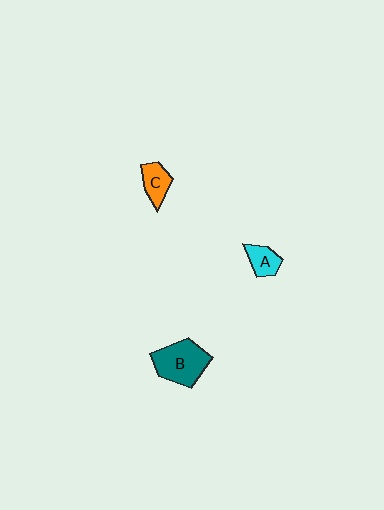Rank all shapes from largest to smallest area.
From largest to smallest: B (teal), C (orange), A (cyan).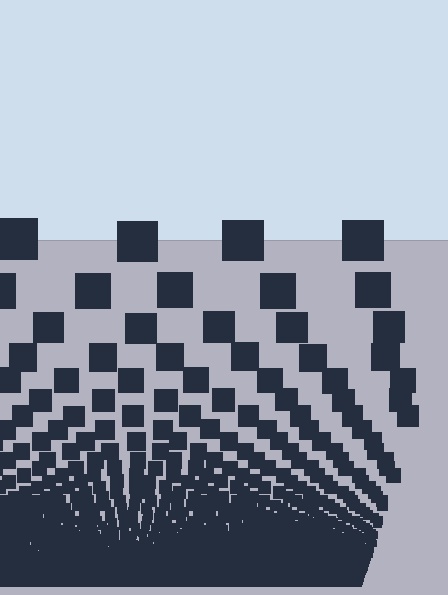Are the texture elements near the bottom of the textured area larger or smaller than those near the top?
Smaller. The gradient is inverted — elements near the bottom are smaller and denser.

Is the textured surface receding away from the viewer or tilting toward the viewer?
The surface appears to tilt toward the viewer. Texture elements get larger and sparser toward the top.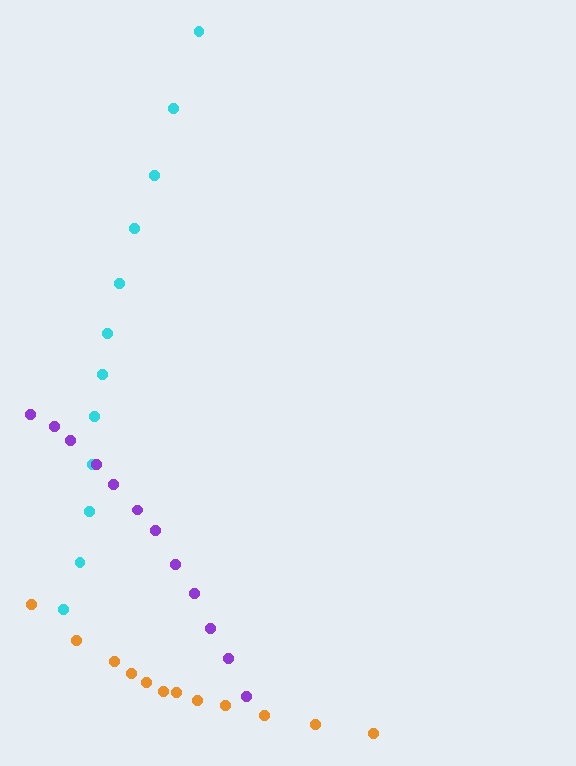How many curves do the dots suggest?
There are 3 distinct paths.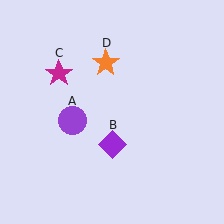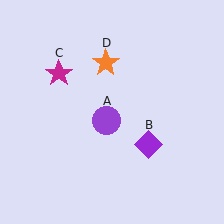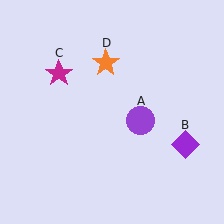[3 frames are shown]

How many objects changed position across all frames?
2 objects changed position: purple circle (object A), purple diamond (object B).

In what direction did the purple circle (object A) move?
The purple circle (object A) moved right.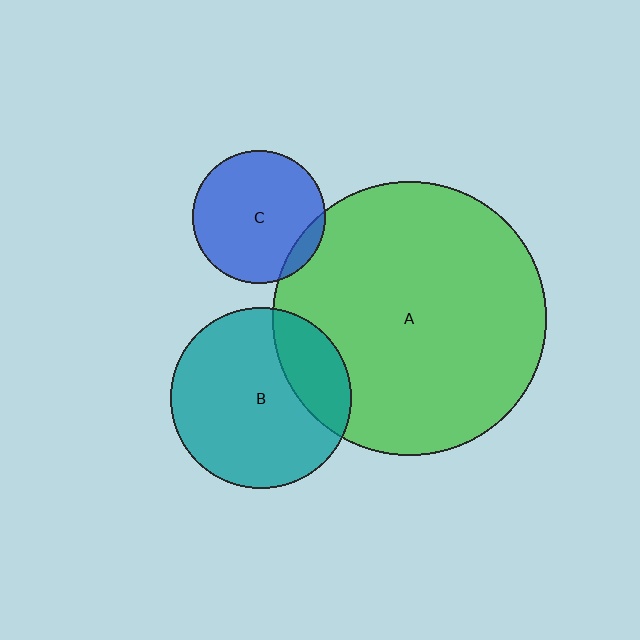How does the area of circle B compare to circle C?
Approximately 1.8 times.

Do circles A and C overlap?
Yes.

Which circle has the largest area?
Circle A (green).